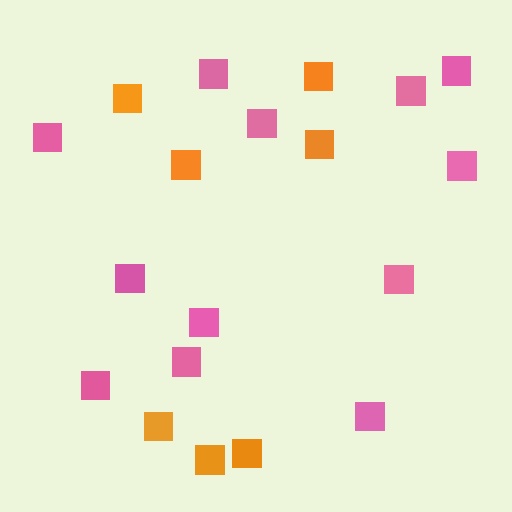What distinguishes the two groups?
There are 2 groups: one group of orange squares (7) and one group of pink squares (12).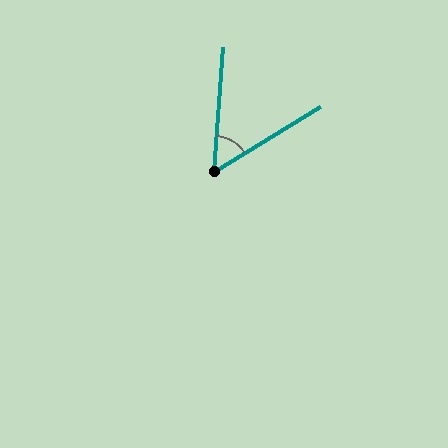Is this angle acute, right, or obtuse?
It is acute.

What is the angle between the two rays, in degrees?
Approximately 54 degrees.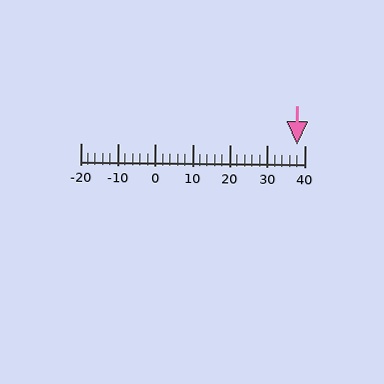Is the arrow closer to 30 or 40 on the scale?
The arrow is closer to 40.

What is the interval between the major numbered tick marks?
The major tick marks are spaced 10 units apart.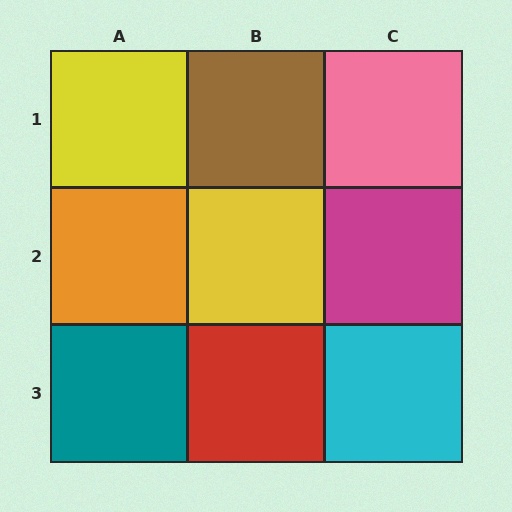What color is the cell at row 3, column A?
Teal.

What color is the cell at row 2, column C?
Magenta.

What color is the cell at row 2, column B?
Yellow.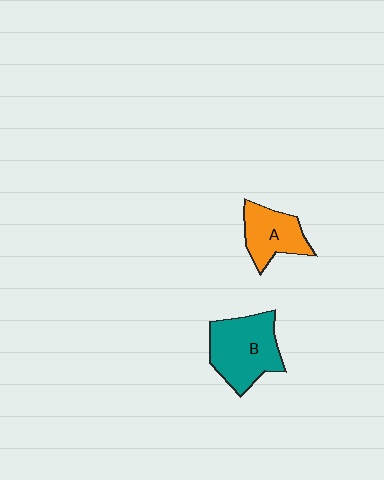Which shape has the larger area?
Shape B (teal).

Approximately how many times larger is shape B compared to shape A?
Approximately 1.5 times.